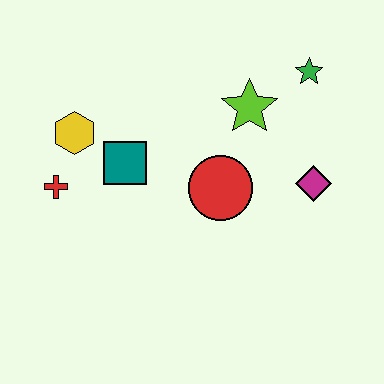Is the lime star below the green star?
Yes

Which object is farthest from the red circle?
The red cross is farthest from the red circle.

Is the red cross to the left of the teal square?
Yes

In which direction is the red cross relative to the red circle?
The red cross is to the left of the red circle.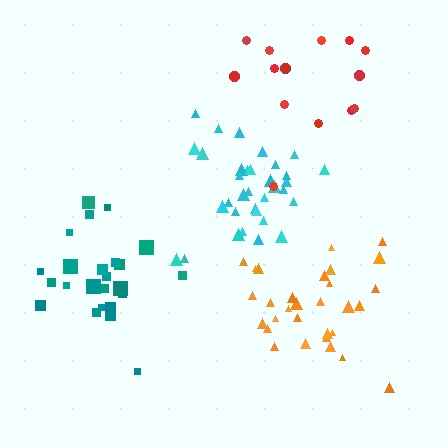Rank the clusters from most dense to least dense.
cyan, teal, orange, red.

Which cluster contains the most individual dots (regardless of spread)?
Cyan (34).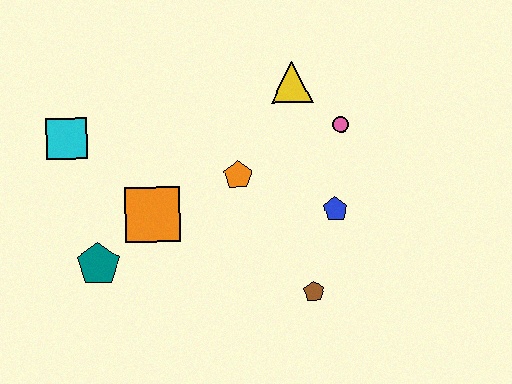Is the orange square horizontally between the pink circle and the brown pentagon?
No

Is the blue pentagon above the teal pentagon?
Yes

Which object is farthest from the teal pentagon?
The pink circle is farthest from the teal pentagon.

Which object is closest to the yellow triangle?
The pink circle is closest to the yellow triangle.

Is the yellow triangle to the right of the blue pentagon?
No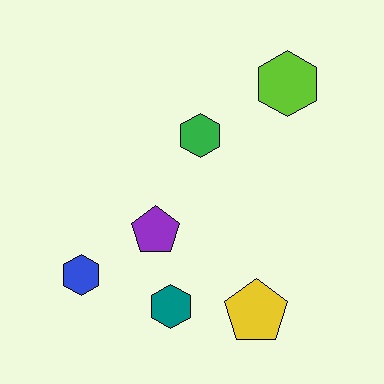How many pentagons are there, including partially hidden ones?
There are 2 pentagons.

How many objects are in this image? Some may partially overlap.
There are 6 objects.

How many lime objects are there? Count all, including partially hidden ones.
There is 1 lime object.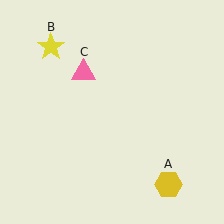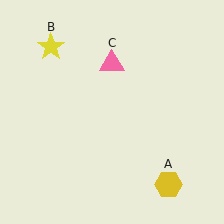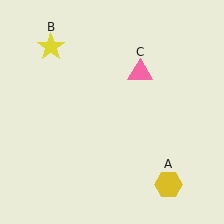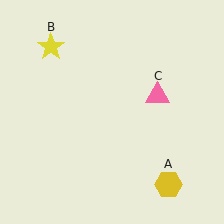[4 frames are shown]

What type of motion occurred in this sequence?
The pink triangle (object C) rotated clockwise around the center of the scene.